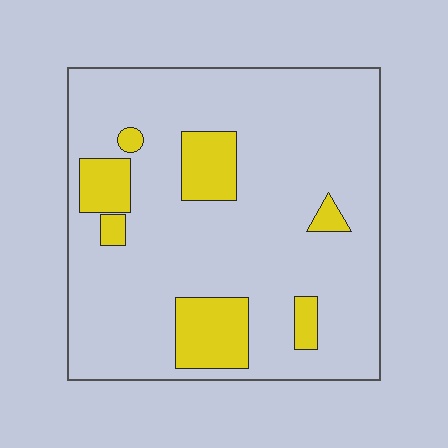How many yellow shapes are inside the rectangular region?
7.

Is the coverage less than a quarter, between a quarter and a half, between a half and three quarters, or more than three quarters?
Less than a quarter.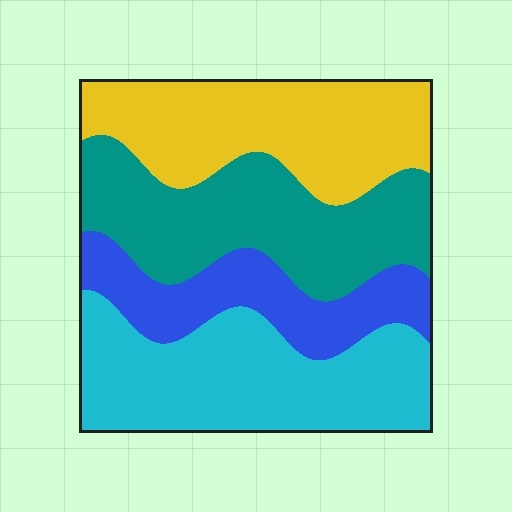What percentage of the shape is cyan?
Cyan takes up about one third (1/3) of the shape.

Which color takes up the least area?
Blue, at roughly 15%.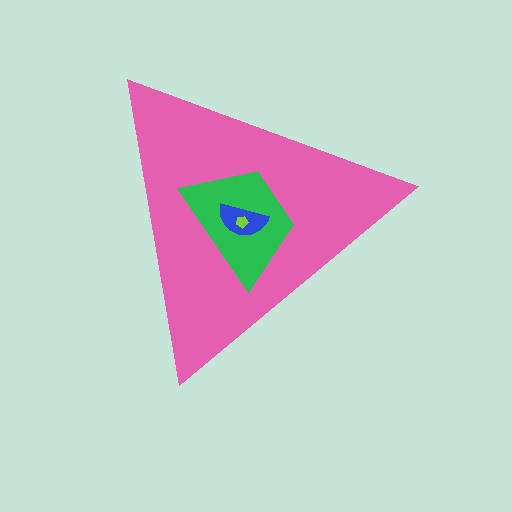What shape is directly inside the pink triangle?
The green trapezoid.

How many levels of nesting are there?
4.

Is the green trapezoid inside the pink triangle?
Yes.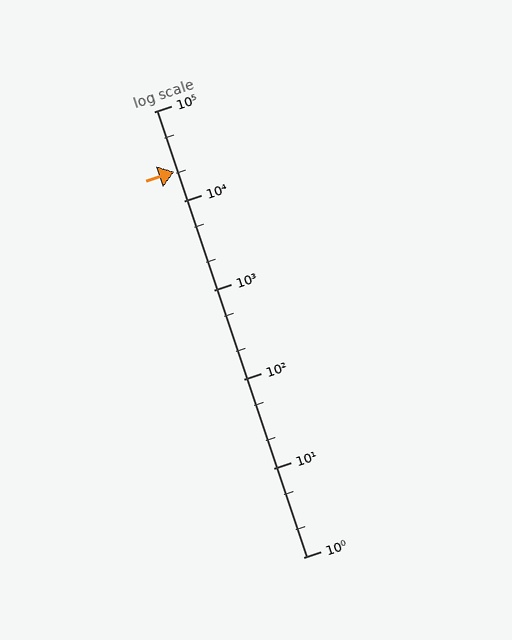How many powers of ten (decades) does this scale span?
The scale spans 5 decades, from 1 to 100000.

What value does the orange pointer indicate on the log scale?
The pointer indicates approximately 21000.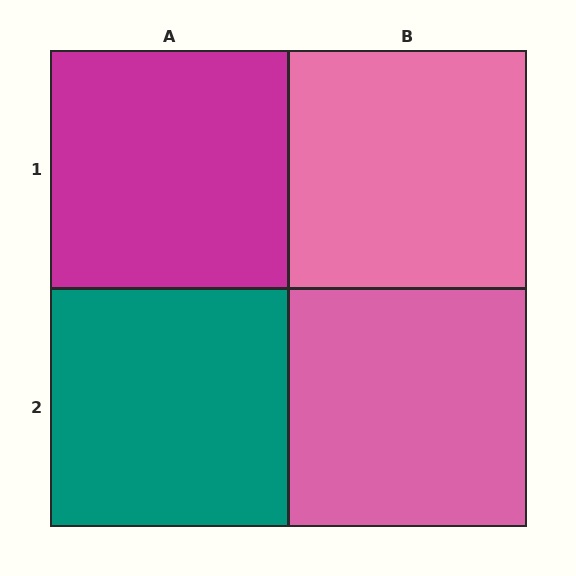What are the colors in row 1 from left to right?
Magenta, pink.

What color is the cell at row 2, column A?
Teal.